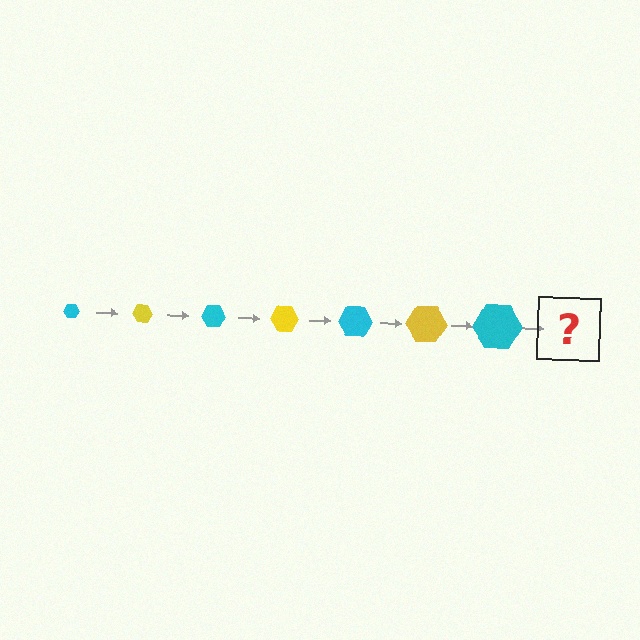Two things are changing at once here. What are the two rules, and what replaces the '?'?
The two rules are that the hexagon grows larger each step and the color cycles through cyan and yellow. The '?' should be a yellow hexagon, larger than the previous one.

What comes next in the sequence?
The next element should be a yellow hexagon, larger than the previous one.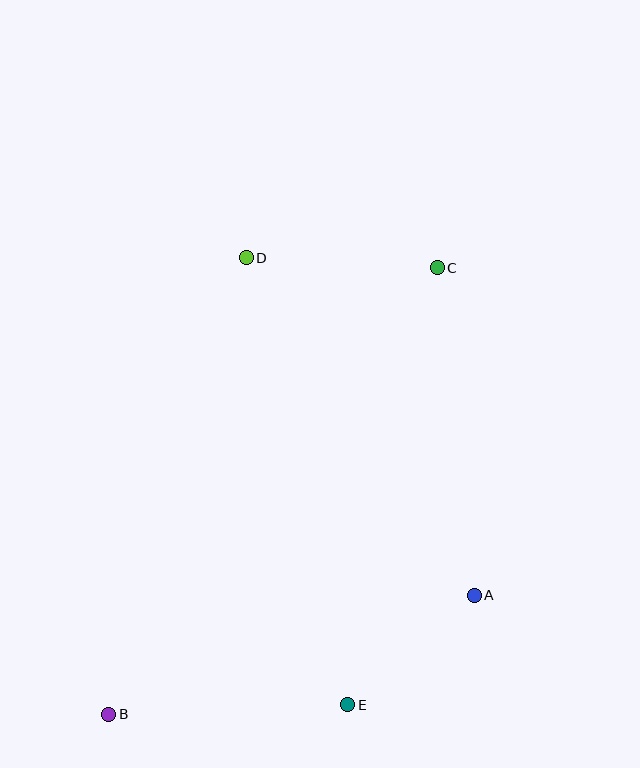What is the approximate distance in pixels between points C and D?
The distance between C and D is approximately 191 pixels.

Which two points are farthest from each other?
Points B and C are farthest from each other.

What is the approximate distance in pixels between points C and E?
The distance between C and E is approximately 446 pixels.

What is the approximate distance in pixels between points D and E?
The distance between D and E is approximately 459 pixels.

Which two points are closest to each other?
Points A and E are closest to each other.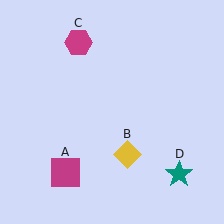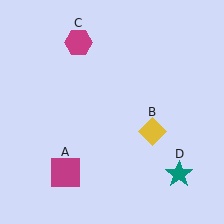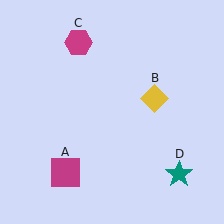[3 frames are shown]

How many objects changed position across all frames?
1 object changed position: yellow diamond (object B).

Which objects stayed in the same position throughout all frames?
Magenta square (object A) and magenta hexagon (object C) and teal star (object D) remained stationary.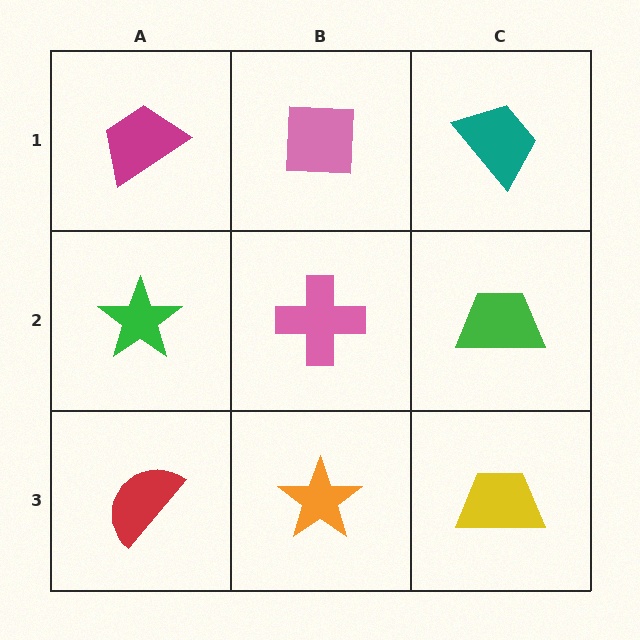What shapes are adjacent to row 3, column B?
A pink cross (row 2, column B), a red semicircle (row 3, column A), a yellow trapezoid (row 3, column C).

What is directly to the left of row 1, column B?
A magenta trapezoid.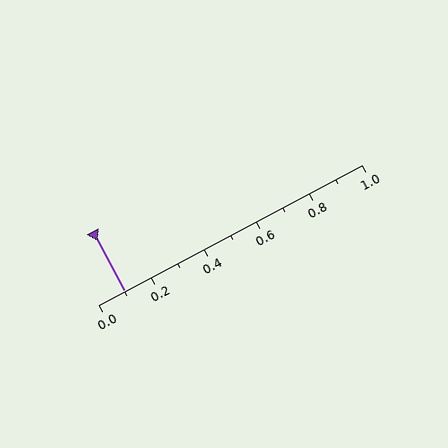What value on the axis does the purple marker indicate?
The marker indicates approximately 0.1.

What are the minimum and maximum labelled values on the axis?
The axis runs from 0.0 to 1.0.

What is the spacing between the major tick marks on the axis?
The major ticks are spaced 0.2 apart.